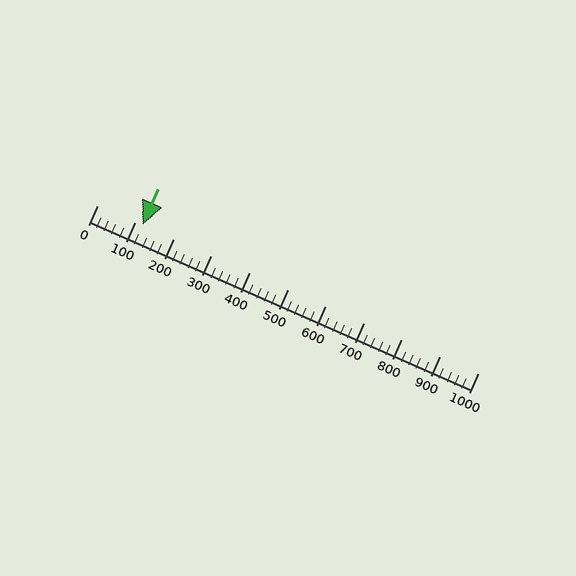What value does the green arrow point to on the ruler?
The green arrow points to approximately 119.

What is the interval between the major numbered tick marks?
The major tick marks are spaced 100 units apart.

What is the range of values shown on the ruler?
The ruler shows values from 0 to 1000.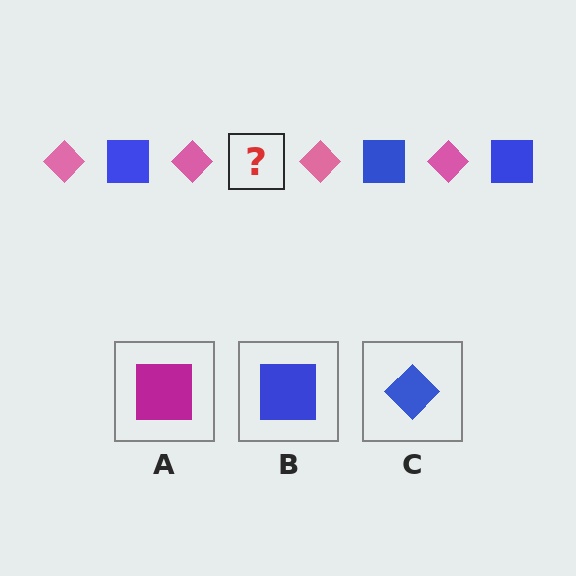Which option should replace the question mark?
Option B.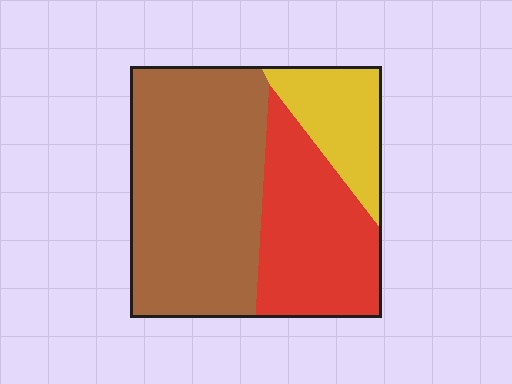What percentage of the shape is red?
Red covers about 30% of the shape.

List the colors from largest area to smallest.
From largest to smallest: brown, red, yellow.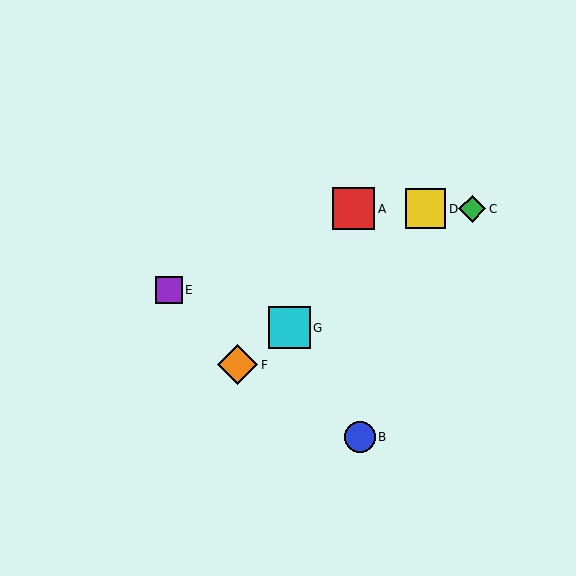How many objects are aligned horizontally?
3 objects (A, C, D) are aligned horizontally.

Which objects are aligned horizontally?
Objects A, C, D are aligned horizontally.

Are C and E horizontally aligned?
No, C is at y≈209 and E is at y≈290.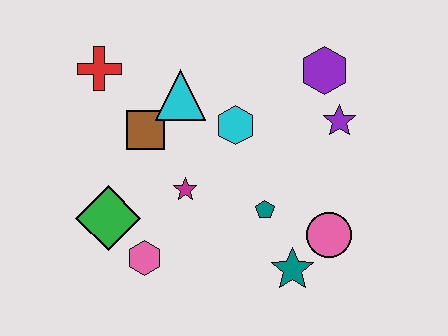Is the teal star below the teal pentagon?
Yes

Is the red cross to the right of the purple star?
No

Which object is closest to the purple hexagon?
The purple star is closest to the purple hexagon.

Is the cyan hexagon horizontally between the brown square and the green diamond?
No